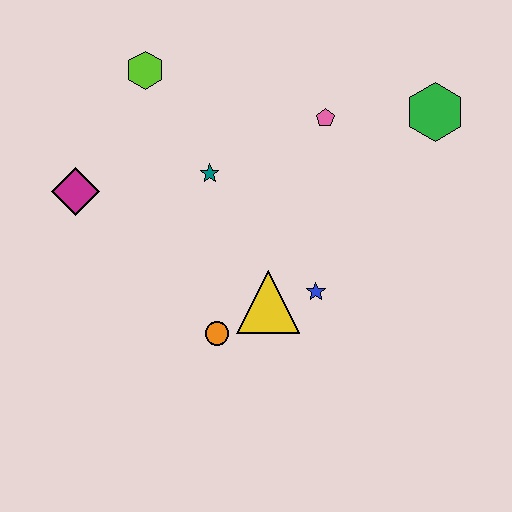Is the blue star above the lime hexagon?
No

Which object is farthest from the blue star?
The lime hexagon is farthest from the blue star.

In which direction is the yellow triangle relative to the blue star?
The yellow triangle is to the left of the blue star.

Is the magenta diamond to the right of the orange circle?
No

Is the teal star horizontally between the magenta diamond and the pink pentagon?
Yes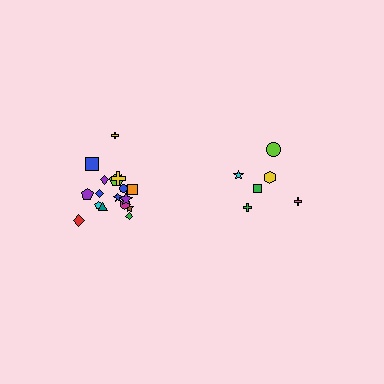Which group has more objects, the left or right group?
The left group.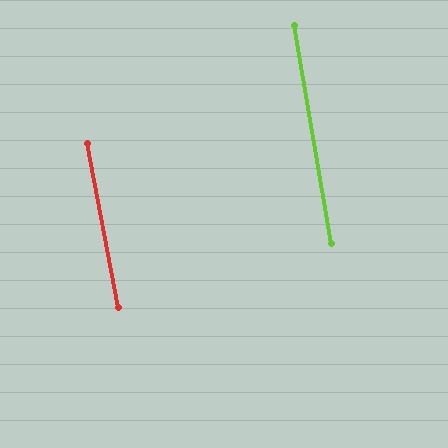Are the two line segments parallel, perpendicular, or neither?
Parallel — their directions differ by only 1.2°.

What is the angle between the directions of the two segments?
Approximately 1 degree.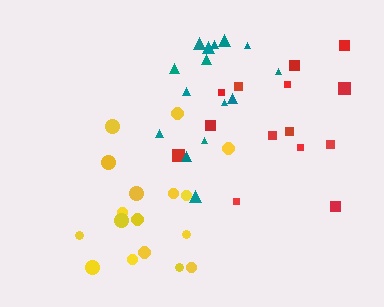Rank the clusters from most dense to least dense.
teal, yellow, red.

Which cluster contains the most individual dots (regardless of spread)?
Yellow (17).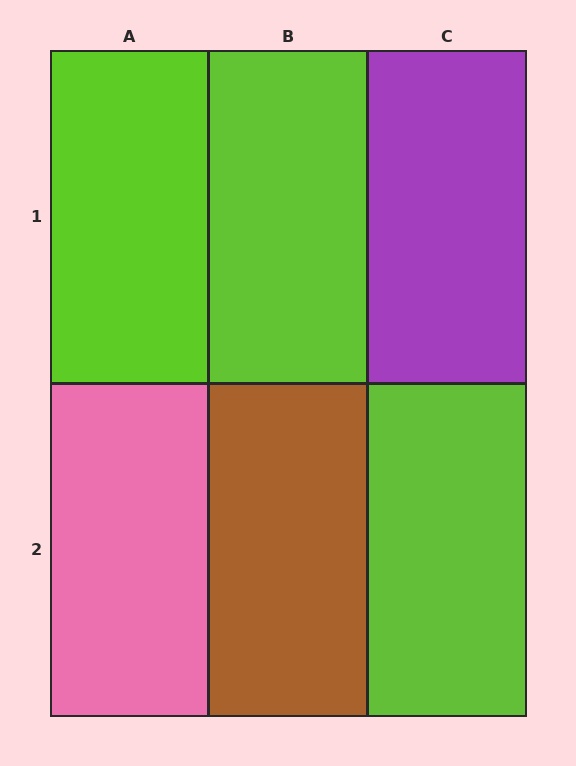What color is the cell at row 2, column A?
Pink.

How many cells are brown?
1 cell is brown.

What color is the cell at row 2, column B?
Brown.